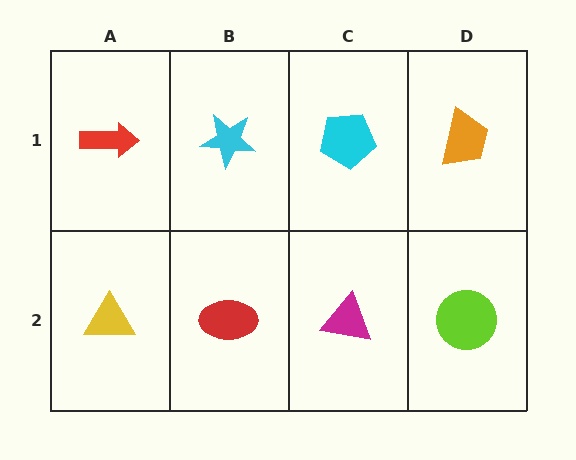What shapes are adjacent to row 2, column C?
A cyan pentagon (row 1, column C), a red ellipse (row 2, column B), a lime circle (row 2, column D).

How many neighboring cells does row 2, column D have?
2.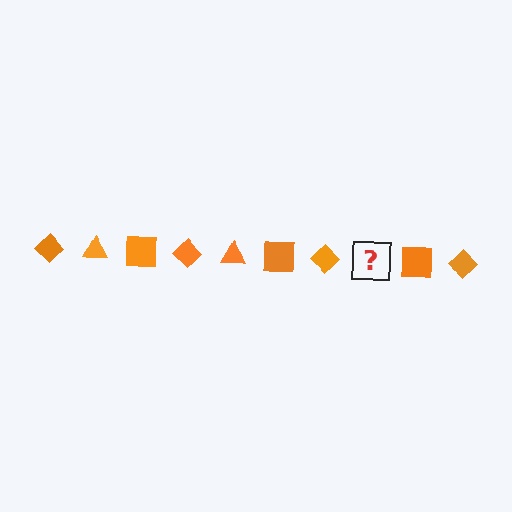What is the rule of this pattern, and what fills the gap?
The rule is that the pattern cycles through diamond, triangle, square shapes in orange. The gap should be filled with an orange triangle.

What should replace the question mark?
The question mark should be replaced with an orange triangle.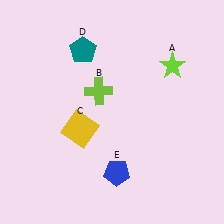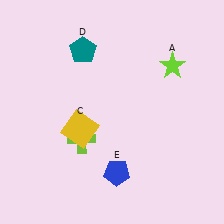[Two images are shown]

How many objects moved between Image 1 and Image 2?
1 object moved between the two images.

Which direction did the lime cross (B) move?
The lime cross (B) moved down.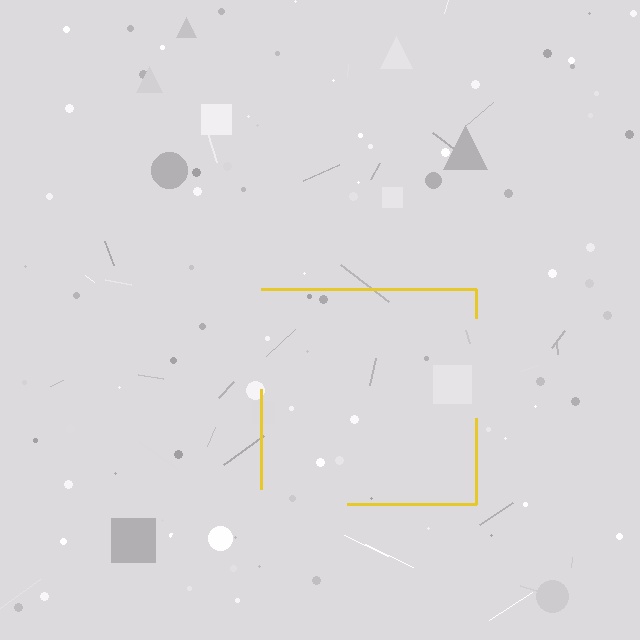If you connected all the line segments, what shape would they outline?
They would outline a square.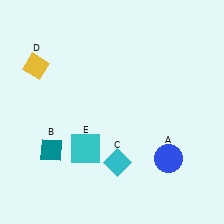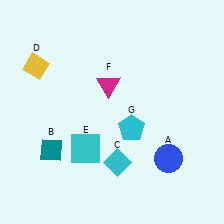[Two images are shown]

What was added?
A magenta triangle (F), a cyan pentagon (G) were added in Image 2.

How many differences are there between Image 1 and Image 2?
There are 2 differences between the two images.